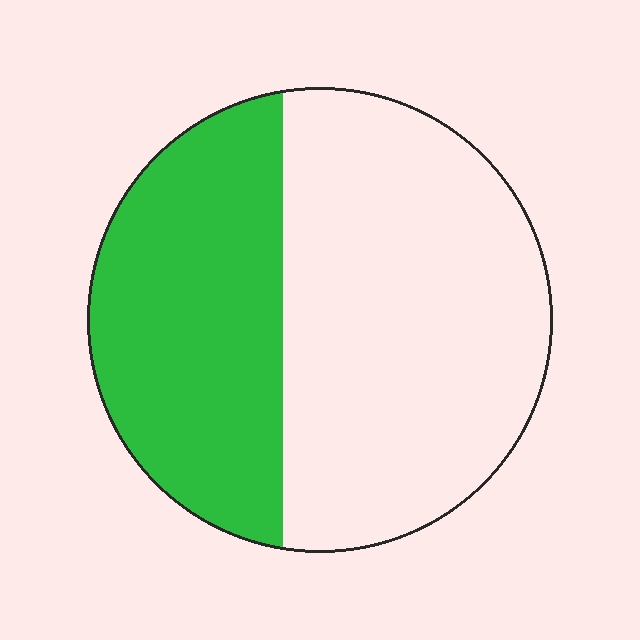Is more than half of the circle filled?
No.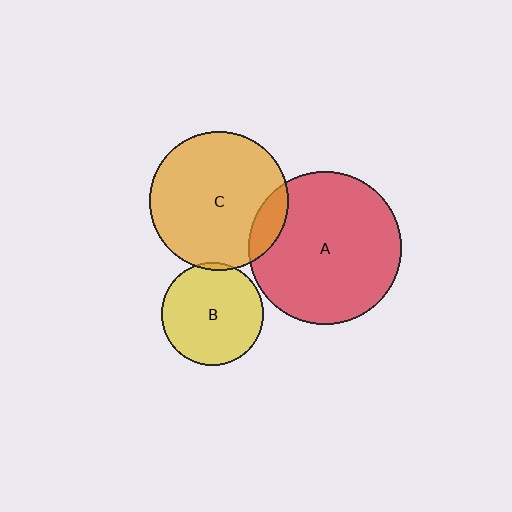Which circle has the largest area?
Circle A (red).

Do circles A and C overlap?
Yes.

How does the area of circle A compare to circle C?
Approximately 1.2 times.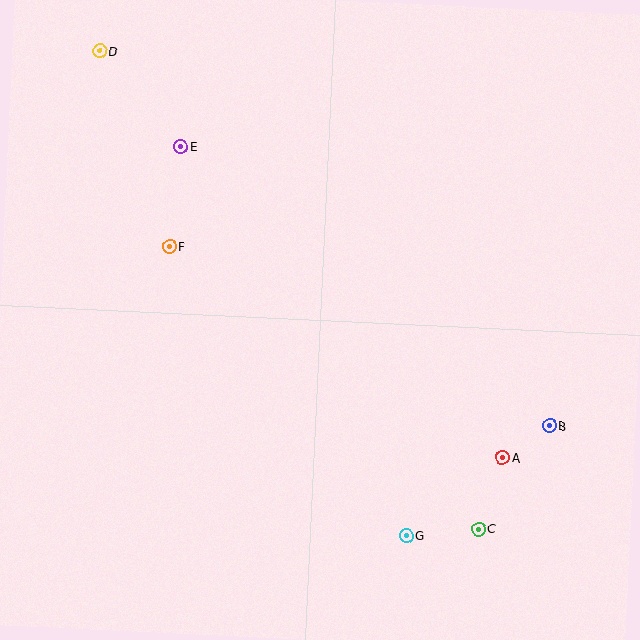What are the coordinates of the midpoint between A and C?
The midpoint between A and C is at (490, 493).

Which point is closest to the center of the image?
Point F at (170, 247) is closest to the center.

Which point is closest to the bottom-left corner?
Point G is closest to the bottom-left corner.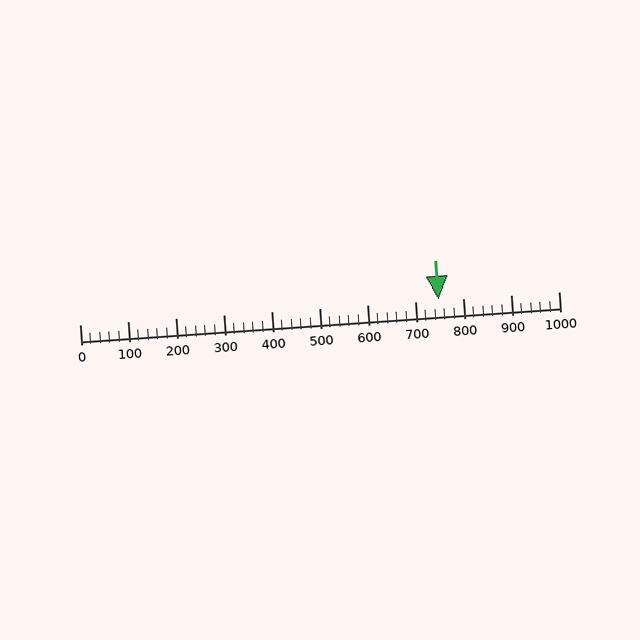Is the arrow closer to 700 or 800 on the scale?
The arrow is closer to 700.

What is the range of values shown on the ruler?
The ruler shows values from 0 to 1000.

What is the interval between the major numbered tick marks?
The major tick marks are spaced 100 units apart.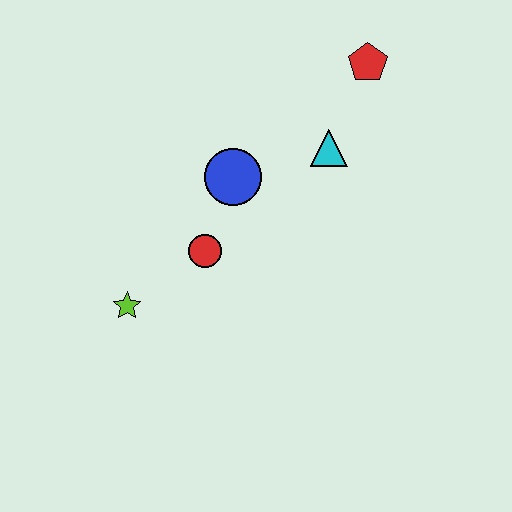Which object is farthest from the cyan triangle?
The lime star is farthest from the cyan triangle.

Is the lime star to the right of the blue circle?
No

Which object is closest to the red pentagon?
The cyan triangle is closest to the red pentagon.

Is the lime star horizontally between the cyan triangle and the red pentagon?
No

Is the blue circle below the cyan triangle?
Yes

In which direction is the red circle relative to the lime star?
The red circle is to the right of the lime star.